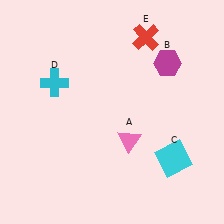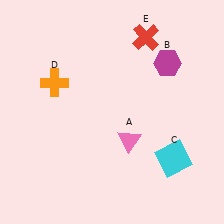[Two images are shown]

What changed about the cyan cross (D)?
In Image 1, D is cyan. In Image 2, it changed to orange.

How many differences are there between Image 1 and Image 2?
There is 1 difference between the two images.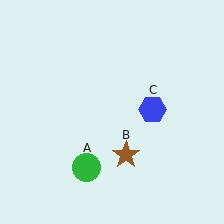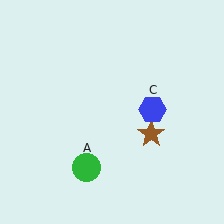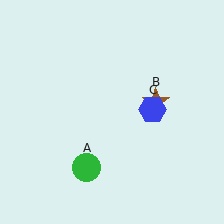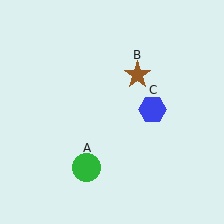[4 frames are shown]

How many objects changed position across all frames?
1 object changed position: brown star (object B).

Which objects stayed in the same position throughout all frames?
Green circle (object A) and blue hexagon (object C) remained stationary.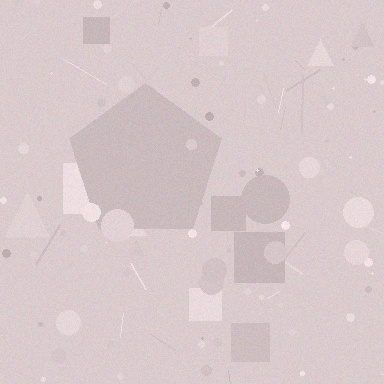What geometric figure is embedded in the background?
A pentagon is embedded in the background.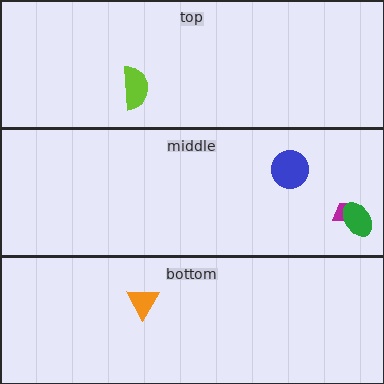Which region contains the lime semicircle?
The top region.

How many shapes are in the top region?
1.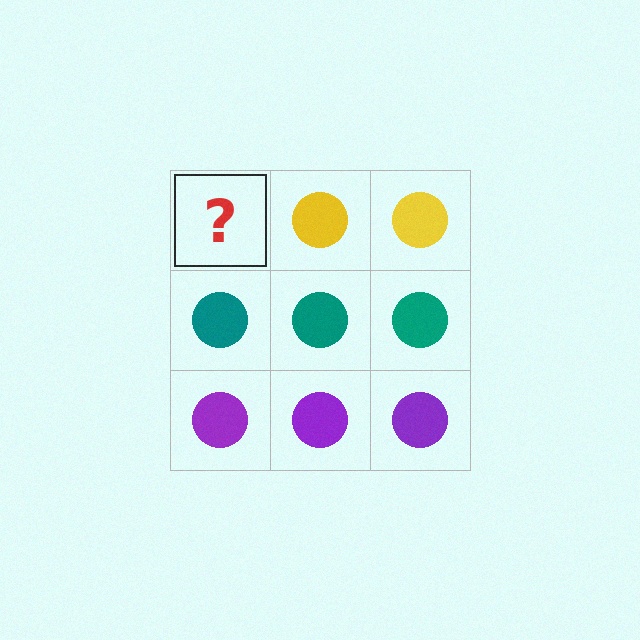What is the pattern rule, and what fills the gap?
The rule is that each row has a consistent color. The gap should be filled with a yellow circle.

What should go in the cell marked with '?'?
The missing cell should contain a yellow circle.